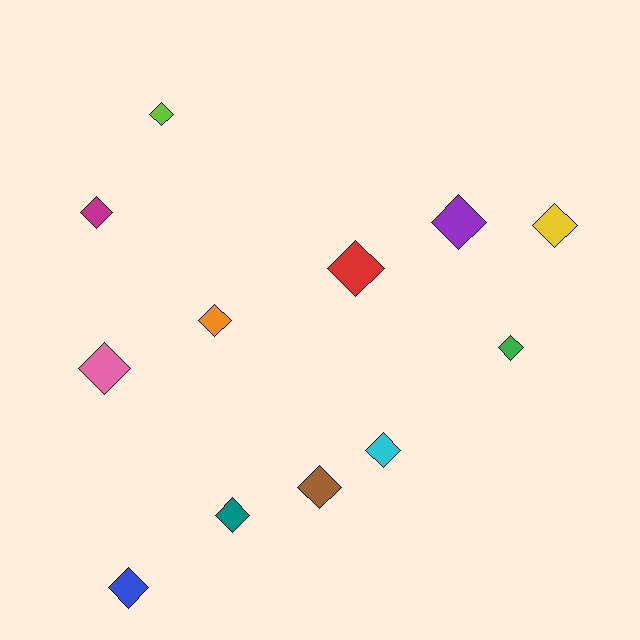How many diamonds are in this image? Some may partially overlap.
There are 12 diamonds.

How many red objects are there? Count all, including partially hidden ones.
There is 1 red object.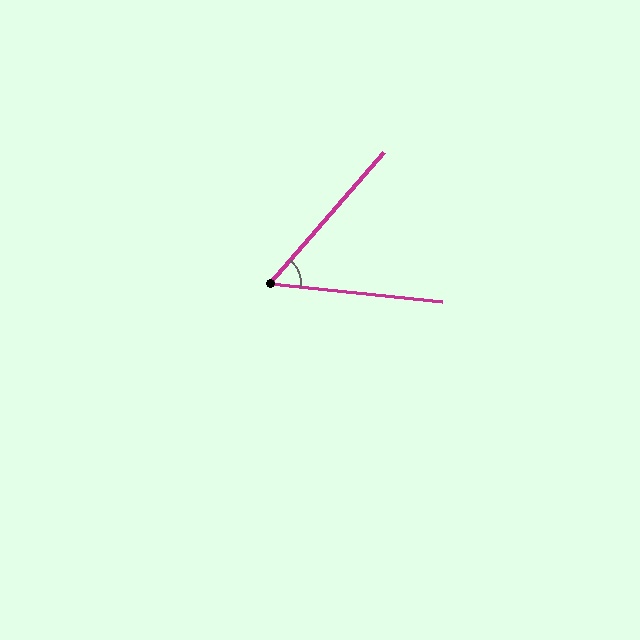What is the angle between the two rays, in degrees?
Approximately 55 degrees.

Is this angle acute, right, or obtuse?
It is acute.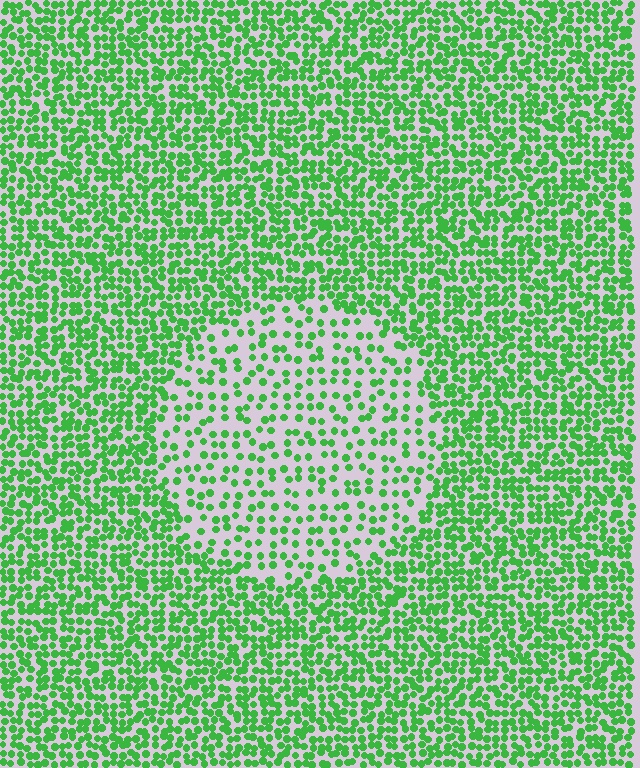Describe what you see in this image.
The image contains small green elements arranged at two different densities. A circle-shaped region is visible where the elements are less densely packed than the surrounding area.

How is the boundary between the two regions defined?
The boundary is defined by a change in element density (approximately 2.1x ratio). All elements are the same color, size, and shape.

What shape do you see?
I see a circle.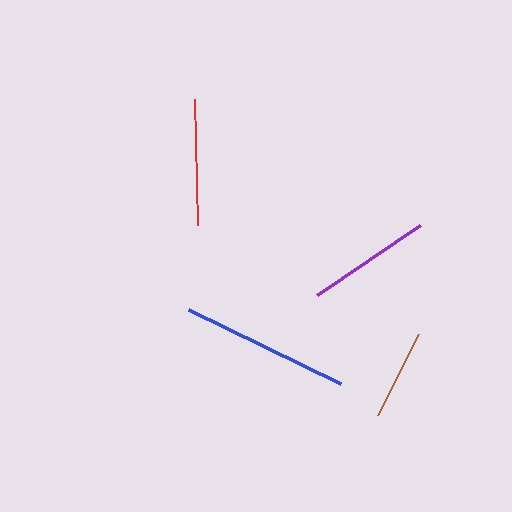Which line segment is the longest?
The blue line is the longest at approximately 169 pixels.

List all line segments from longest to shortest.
From longest to shortest: blue, red, purple, brown.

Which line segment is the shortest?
The brown line is the shortest at approximately 91 pixels.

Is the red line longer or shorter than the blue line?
The blue line is longer than the red line.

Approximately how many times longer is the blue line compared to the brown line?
The blue line is approximately 1.9 times the length of the brown line.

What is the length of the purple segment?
The purple segment is approximately 125 pixels long.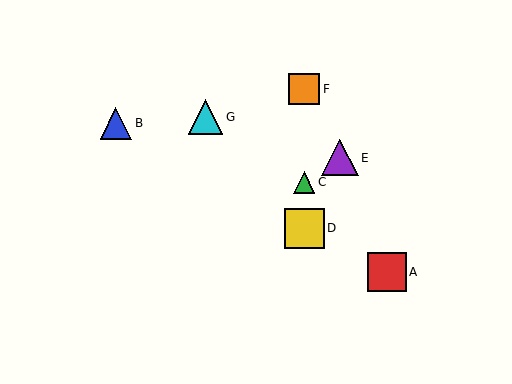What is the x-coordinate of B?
Object B is at x≈116.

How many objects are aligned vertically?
3 objects (C, D, F) are aligned vertically.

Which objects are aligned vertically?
Objects C, D, F are aligned vertically.